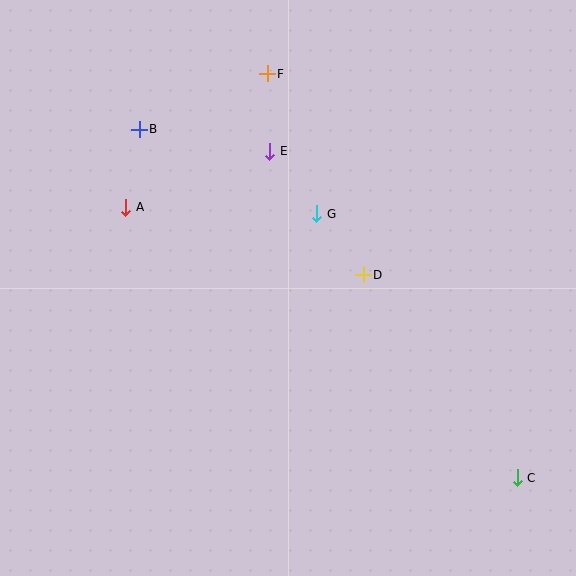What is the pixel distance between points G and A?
The distance between G and A is 191 pixels.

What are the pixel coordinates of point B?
Point B is at (139, 129).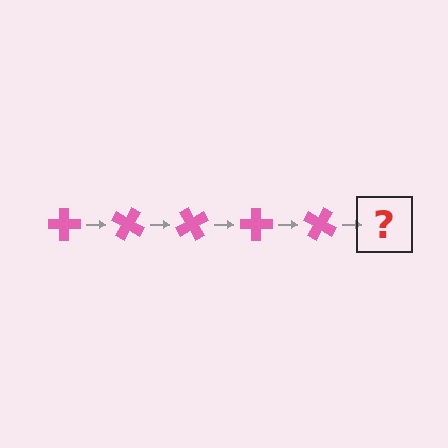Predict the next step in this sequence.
The next step is a pink cross rotated 150 degrees.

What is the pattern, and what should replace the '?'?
The pattern is that the cross rotates 30 degrees each step. The '?' should be a pink cross rotated 150 degrees.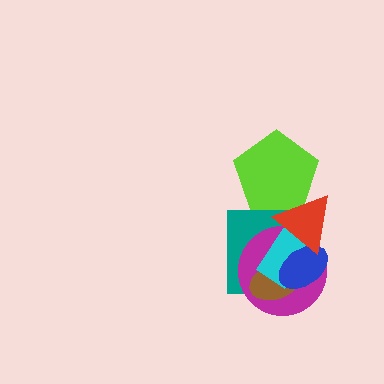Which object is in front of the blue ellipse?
The red triangle is in front of the blue ellipse.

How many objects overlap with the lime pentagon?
1 object overlaps with the lime pentagon.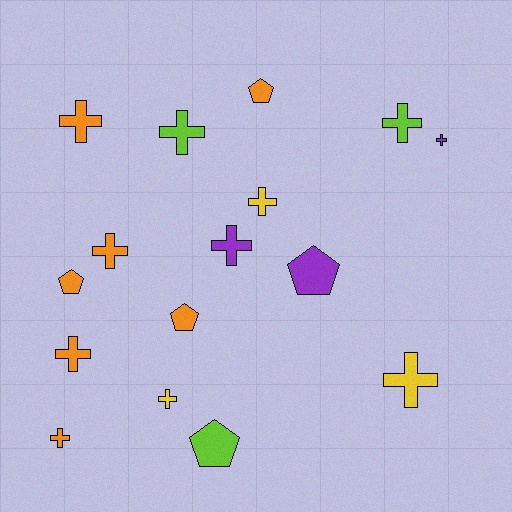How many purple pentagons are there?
There is 1 purple pentagon.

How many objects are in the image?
There are 16 objects.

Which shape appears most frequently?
Cross, with 11 objects.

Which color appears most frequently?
Orange, with 7 objects.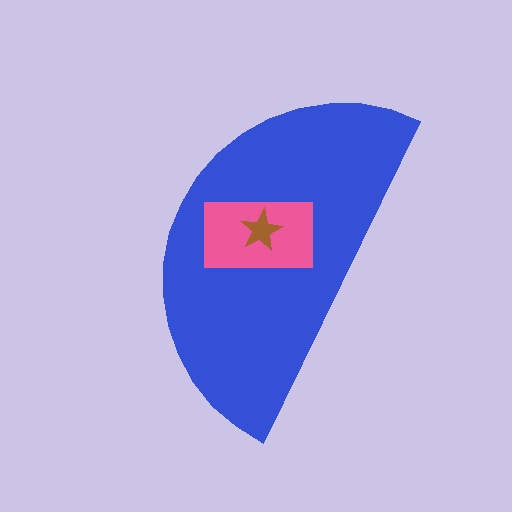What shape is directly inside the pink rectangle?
The brown star.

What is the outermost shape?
The blue semicircle.